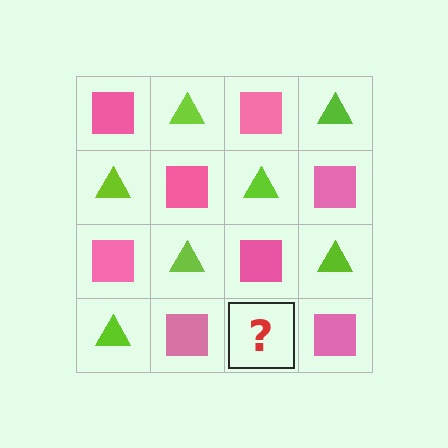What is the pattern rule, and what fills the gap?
The rule is that it alternates pink square and lime triangle in a checkerboard pattern. The gap should be filled with a lime triangle.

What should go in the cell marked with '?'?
The missing cell should contain a lime triangle.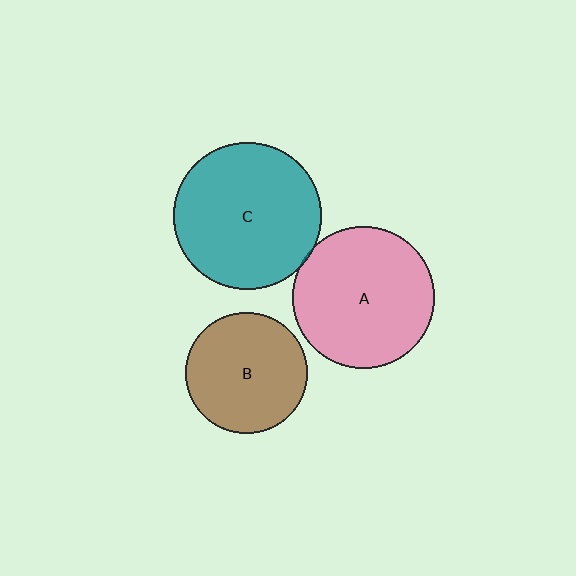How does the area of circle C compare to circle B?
Approximately 1.5 times.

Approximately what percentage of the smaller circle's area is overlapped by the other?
Approximately 5%.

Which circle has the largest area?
Circle C (teal).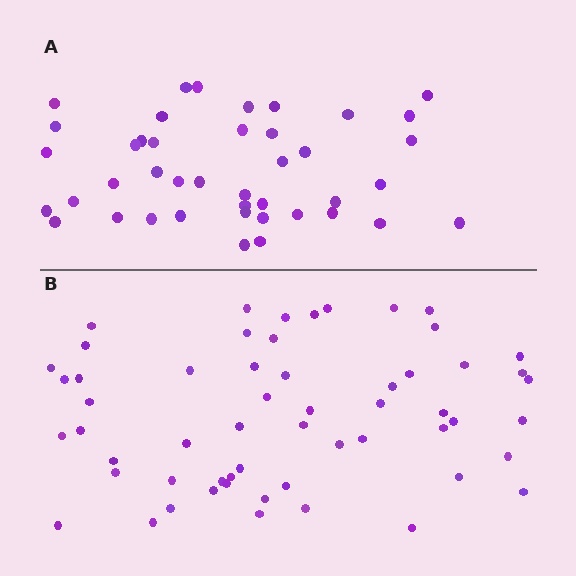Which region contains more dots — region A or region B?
Region B (the bottom region) has more dots.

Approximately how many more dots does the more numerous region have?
Region B has approximately 15 more dots than region A.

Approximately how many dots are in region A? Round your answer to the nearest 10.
About 40 dots. (The exact count is 42, which rounds to 40.)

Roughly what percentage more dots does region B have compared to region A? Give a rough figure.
About 35% more.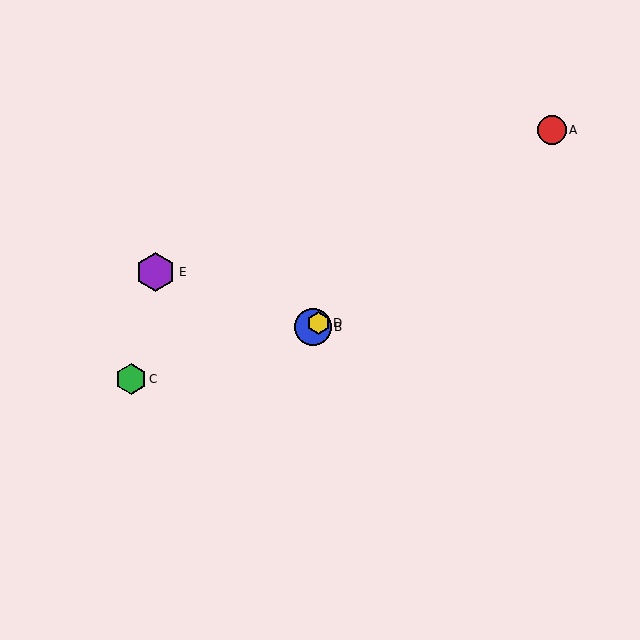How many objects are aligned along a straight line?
3 objects (A, B, D) are aligned along a straight line.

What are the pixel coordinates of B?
Object B is at (313, 327).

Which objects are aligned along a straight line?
Objects A, B, D are aligned along a straight line.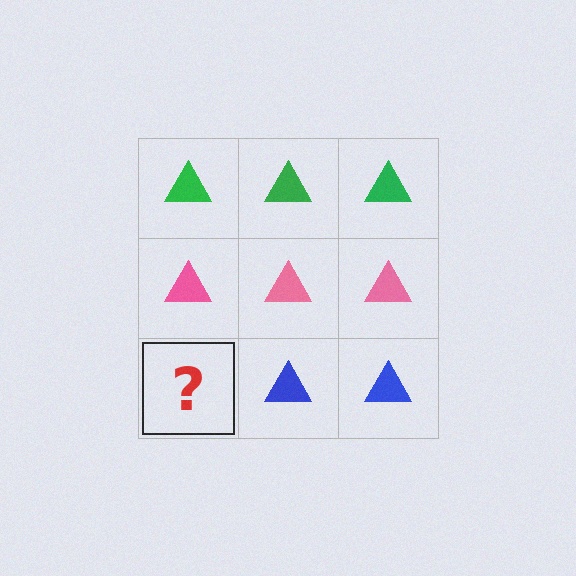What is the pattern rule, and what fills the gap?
The rule is that each row has a consistent color. The gap should be filled with a blue triangle.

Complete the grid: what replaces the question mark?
The question mark should be replaced with a blue triangle.